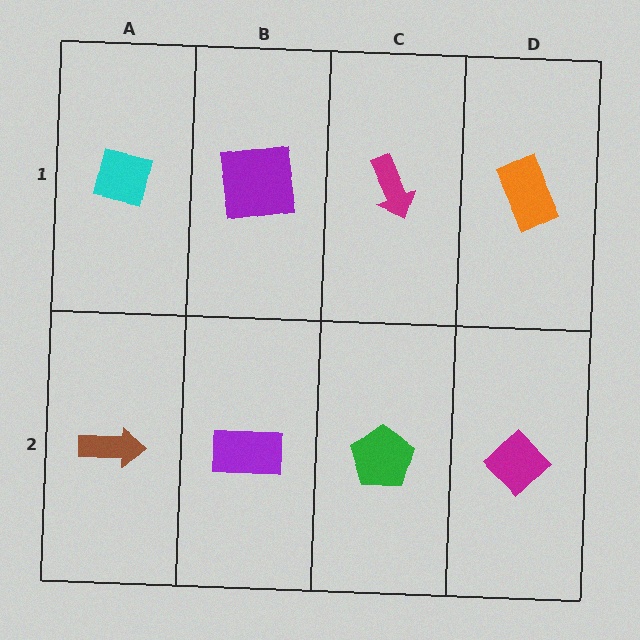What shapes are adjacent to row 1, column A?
A brown arrow (row 2, column A), a purple square (row 1, column B).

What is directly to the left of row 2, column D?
A green pentagon.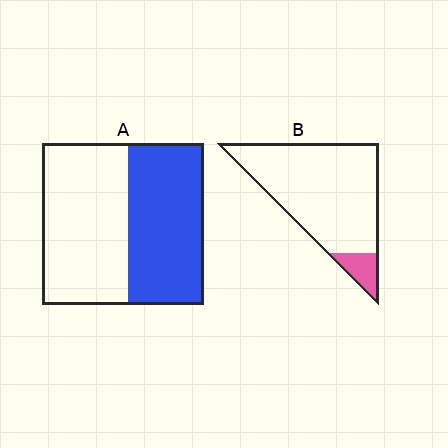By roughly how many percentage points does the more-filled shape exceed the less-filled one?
By roughly 35 percentage points (A over B).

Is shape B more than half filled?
No.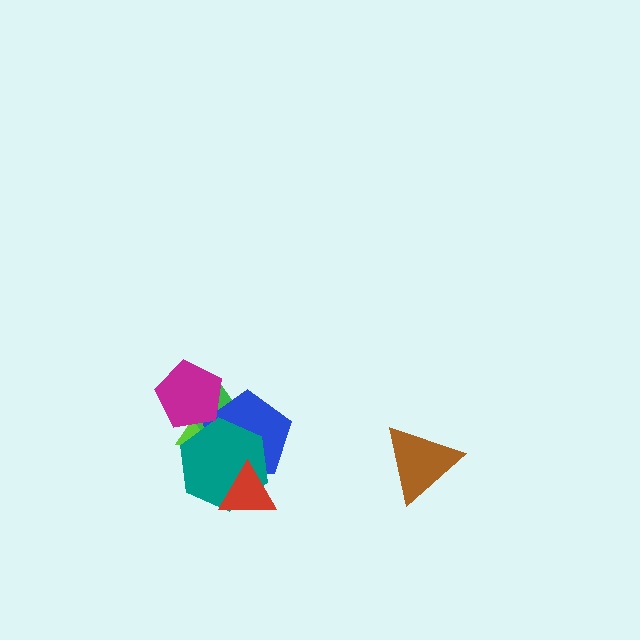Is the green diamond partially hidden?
Yes, it is partially covered by another shape.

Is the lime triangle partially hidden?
Yes, it is partially covered by another shape.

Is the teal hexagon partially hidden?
Yes, it is partially covered by another shape.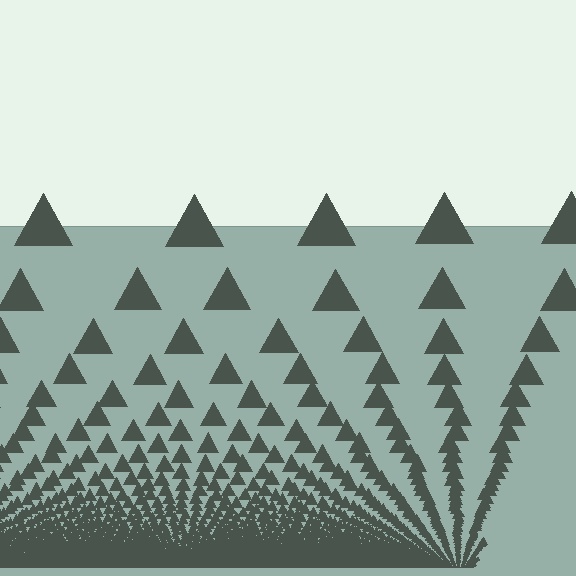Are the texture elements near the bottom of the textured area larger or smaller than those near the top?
Smaller. The gradient is inverted — elements near the bottom are smaller and denser.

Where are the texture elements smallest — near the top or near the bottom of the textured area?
Near the bottom.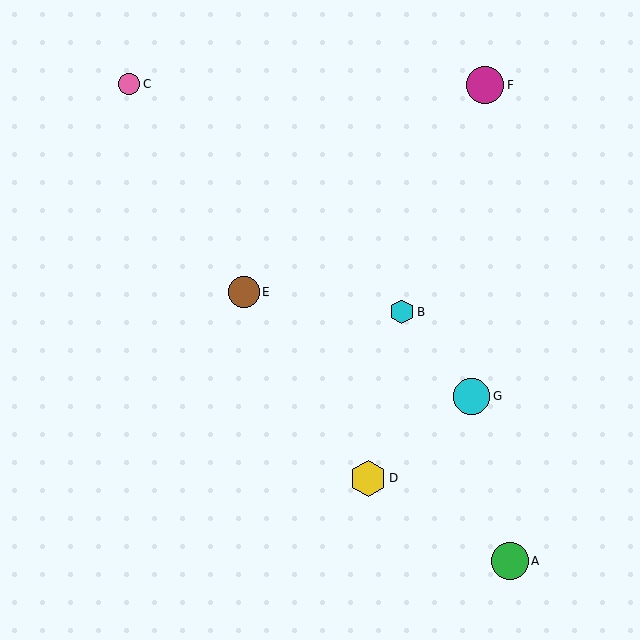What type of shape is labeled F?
Shape F is a magenta circle.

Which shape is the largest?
The magenta circle (labeled F) is the largest.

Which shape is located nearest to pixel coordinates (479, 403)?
The cyan circle (labeled G) at (472, 396) is nearest to that location.